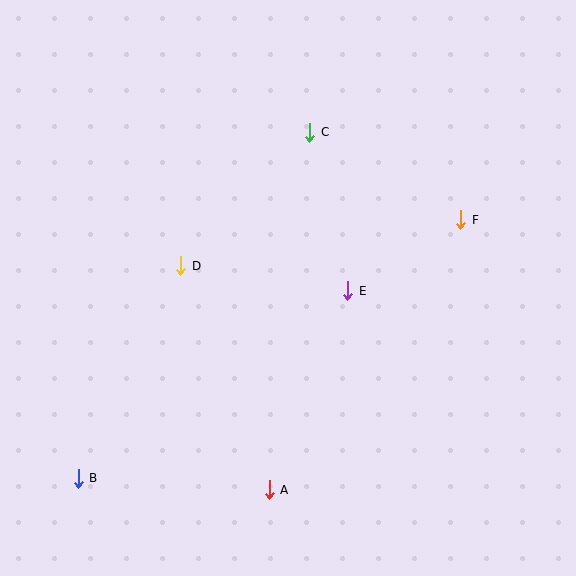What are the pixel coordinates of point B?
Point B is at (78, 478).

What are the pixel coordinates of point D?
Point D is at (181, 266).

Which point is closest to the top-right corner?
Point F is closest to the top-right corner.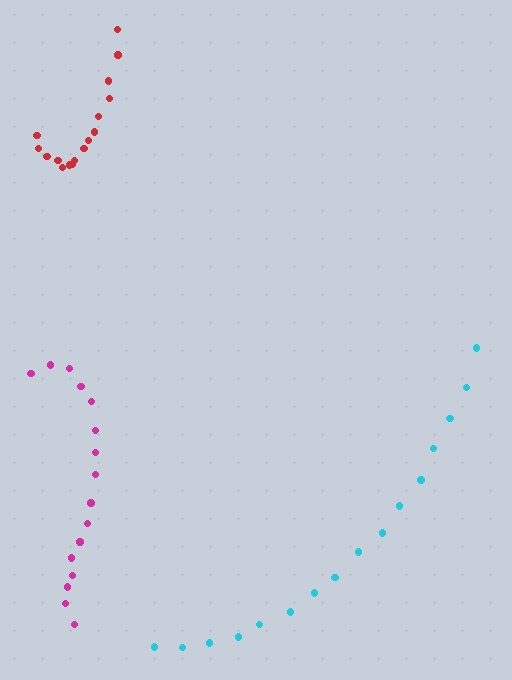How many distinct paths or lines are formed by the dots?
There are 3 distinct paths.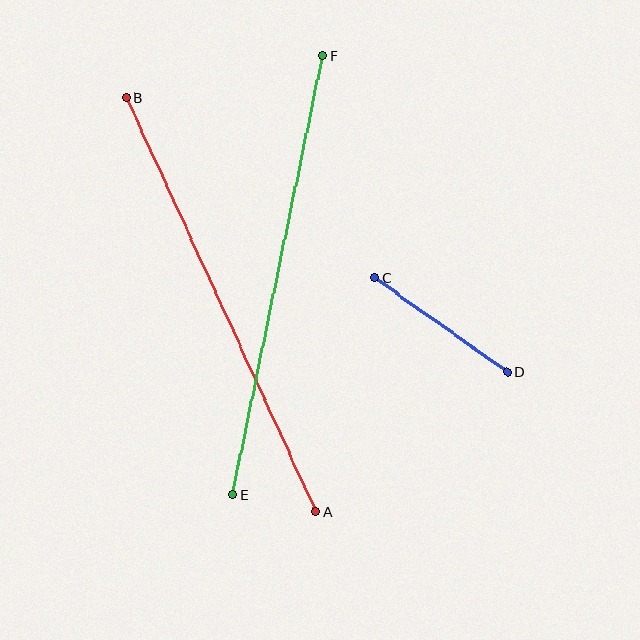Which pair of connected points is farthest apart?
Points A and B are farthest apart.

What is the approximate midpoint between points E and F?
The midpoint is at approximately (277, 275) pixels.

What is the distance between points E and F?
The distance is approximately 448 pixels.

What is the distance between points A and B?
The distance is approximately 455 pixels.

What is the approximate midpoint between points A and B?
The midpoint is at approximately (221, 305) pixels.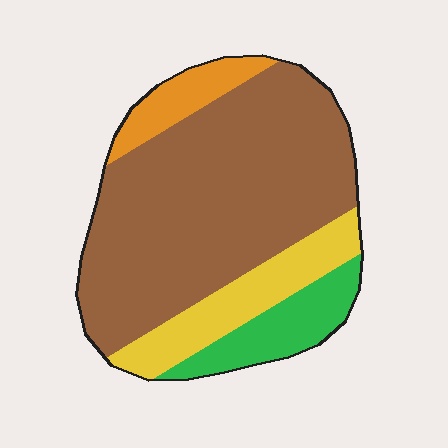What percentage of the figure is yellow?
Yellow covers roughly 15% of the figure.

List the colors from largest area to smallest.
From largest to smallest: brown, yellow, green, orange.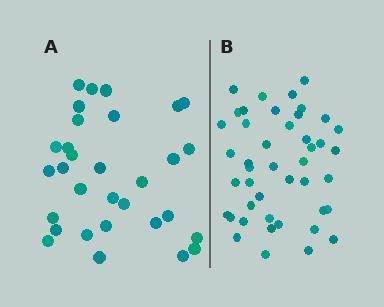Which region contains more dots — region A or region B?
Region B (the right region) has more dots.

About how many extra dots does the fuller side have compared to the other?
Region B has approximately 15 more dots than region A.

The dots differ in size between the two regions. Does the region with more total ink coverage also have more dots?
No. Region A has more total ink coverage because its dots are larger, but region B actually contains more individual dots. Total area can be misleading — the number of items is what matters here.